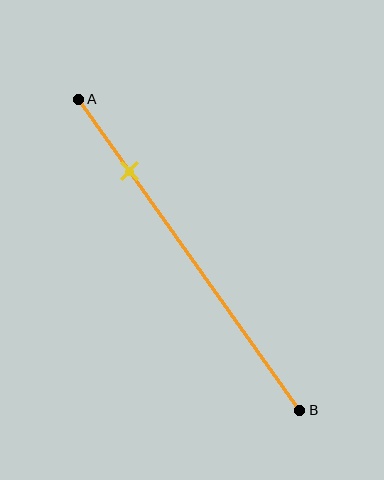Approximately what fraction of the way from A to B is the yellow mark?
The yellow mark is approximately 25% of the way from A to B.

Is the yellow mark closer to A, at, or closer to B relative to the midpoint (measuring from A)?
The yellow mark is closer to point A than the midpoint of segment AB.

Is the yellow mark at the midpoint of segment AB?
No, the mark is at about 25% from A, not at the 50% midpoint.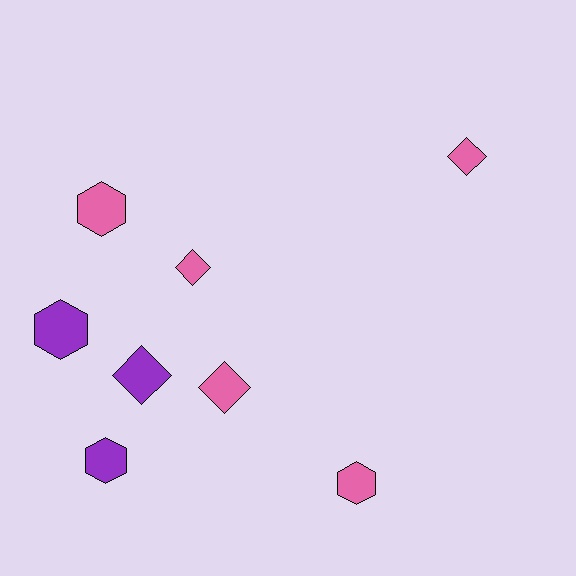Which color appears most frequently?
Pink, with 5 objects.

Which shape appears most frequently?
Hexagon, with 4 objects.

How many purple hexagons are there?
There are 2 purple hexagons.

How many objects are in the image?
There are 8 objects.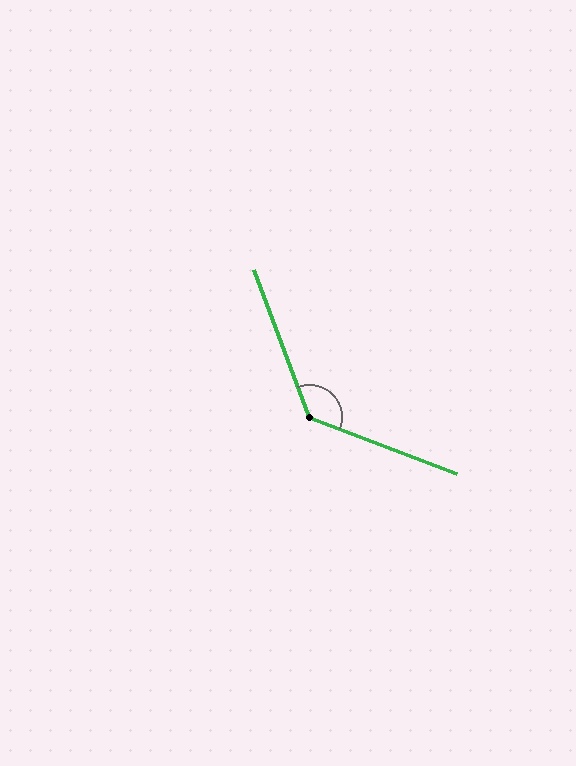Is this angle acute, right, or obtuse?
It is obtuse.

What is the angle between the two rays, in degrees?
Approximately 132 degrees.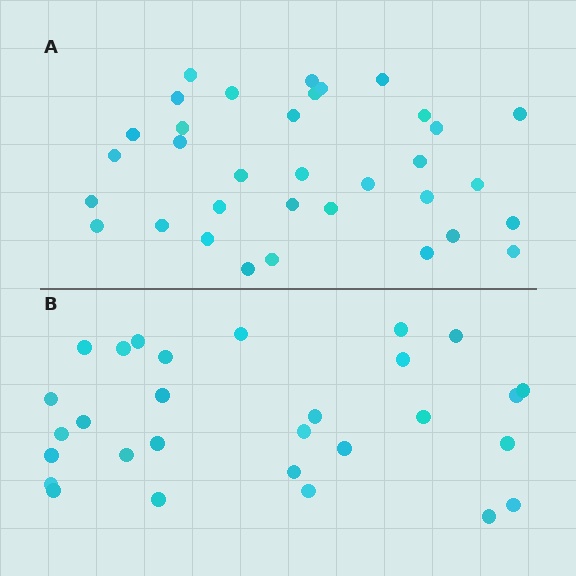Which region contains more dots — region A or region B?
Region A (the top region) has more dots.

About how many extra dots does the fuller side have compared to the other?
Region A has about 5 more dots than region B.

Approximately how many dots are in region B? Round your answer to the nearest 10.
About 30 dots. (The exact count is 29, which rounds to 30.)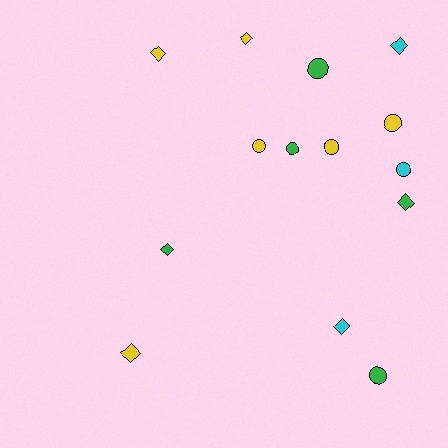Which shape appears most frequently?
Diamond, with 7 objects.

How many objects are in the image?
There are 14 objects.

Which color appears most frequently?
Yellow, with 6 objects.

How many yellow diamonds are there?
There are 3 yellow diamonds.